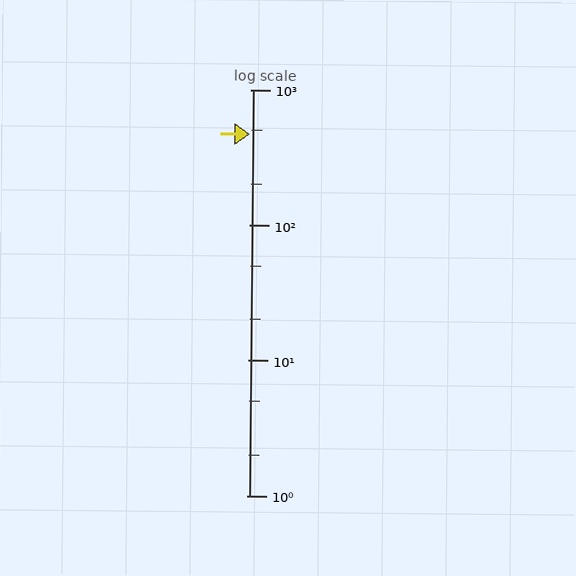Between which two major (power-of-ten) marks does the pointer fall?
The pointer is between 100 and 1000.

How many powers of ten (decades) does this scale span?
The scale spans 3 decades, from 1 to 1000.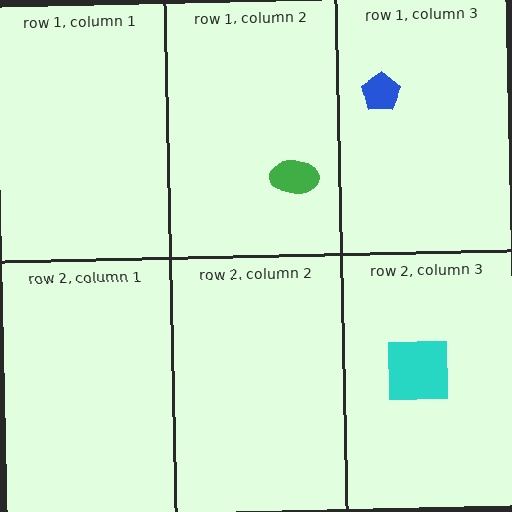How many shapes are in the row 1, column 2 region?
1.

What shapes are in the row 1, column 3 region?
The blue pentagon.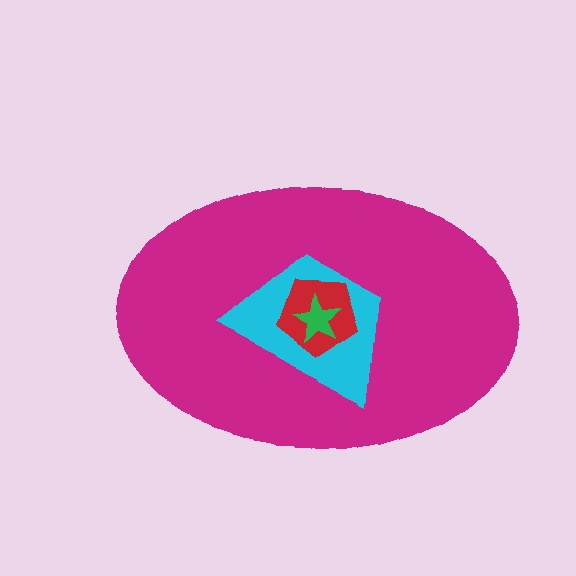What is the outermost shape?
The magenta ellipse.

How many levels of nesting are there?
4.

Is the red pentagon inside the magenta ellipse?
Yes.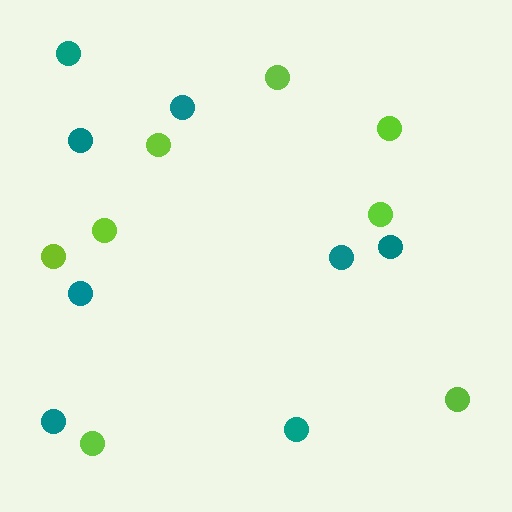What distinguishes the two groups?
There are 2 groups: one group of teal circles (8) and one group of lime circles (8).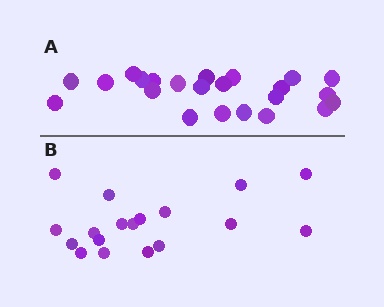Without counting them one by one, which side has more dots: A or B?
Region A (the top region) has more dots.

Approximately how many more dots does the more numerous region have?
Region A has about 5 more dots than region B.